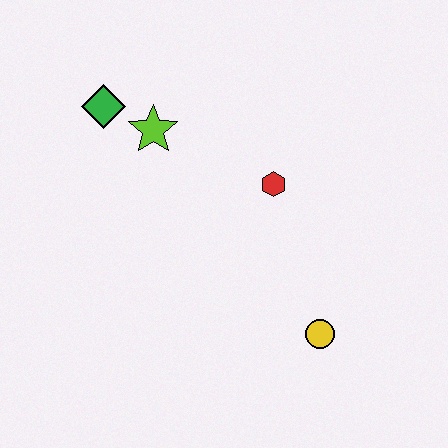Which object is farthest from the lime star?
The yellow circle is farthest from the lime star.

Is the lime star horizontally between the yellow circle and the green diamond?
Yes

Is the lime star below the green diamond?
Yes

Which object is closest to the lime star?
The green diamond is closest to the lime star.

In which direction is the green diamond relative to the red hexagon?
The green diamond is to the left of the red hexagon.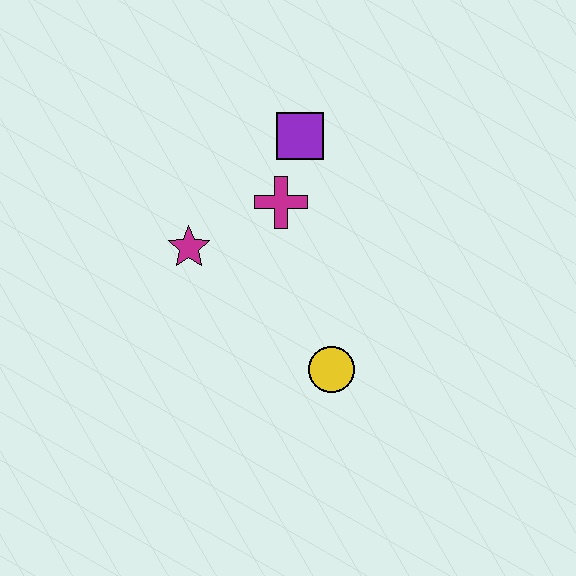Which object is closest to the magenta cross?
The purple square is closest to the magenta cross.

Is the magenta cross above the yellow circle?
Yes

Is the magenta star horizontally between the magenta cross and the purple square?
No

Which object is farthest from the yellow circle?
The purple square is farthest from the yellow circle.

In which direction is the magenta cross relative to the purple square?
The magenta cross is below the purple square.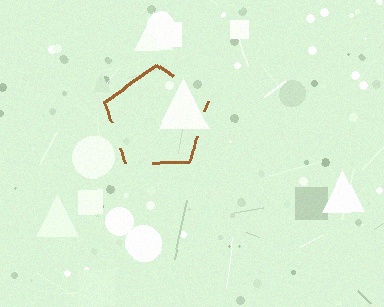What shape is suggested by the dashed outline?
The dashed outline suggests a pentagon.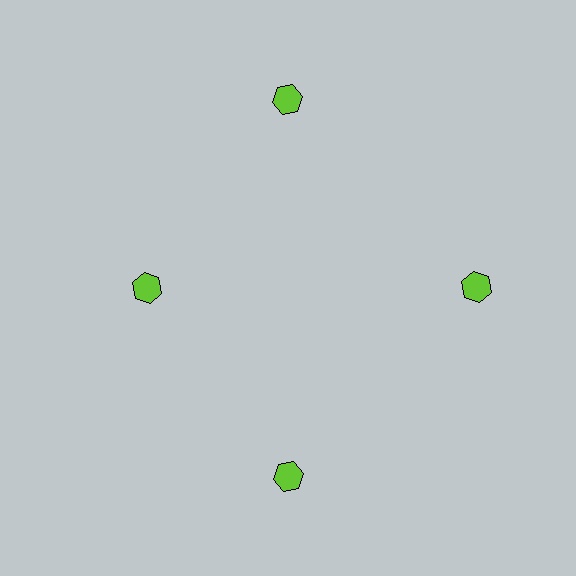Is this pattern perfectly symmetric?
No. The 4 lime hexagons are arranged in a ring, but one element near the 9 o'clock position is pulled inward toward the center, breaking the 4-fold rotational symmetry.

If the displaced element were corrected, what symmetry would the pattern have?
It would have 4-fold rotational symmetry — the pattern would map onto itself every 90 degrees.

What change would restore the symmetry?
The symmetry would be restored by moving it outward, back onto the ring so that all 4 hexagons sit at equal angles and equal distance from the center.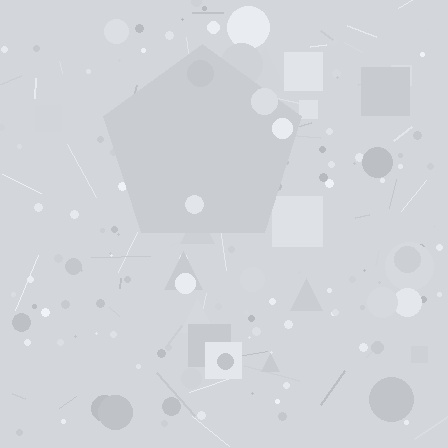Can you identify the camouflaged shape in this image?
The camouflaged shape is a pentagon.